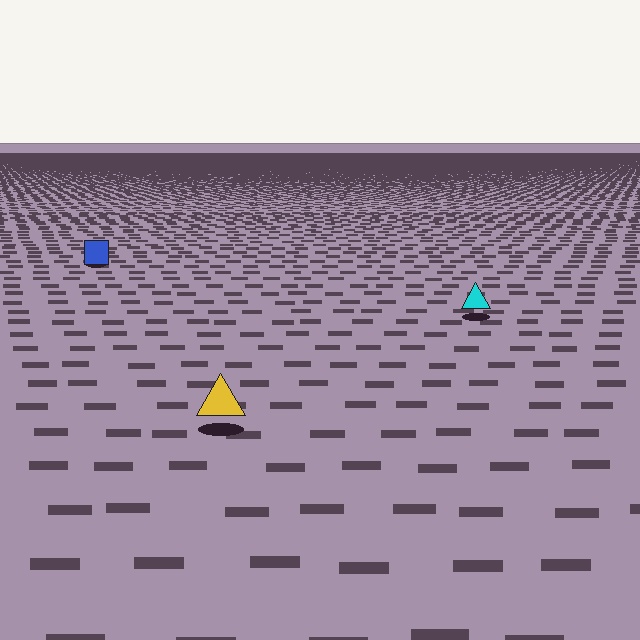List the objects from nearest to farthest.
From nearest to farthest: the yellow triangle, the cyan triangle, the blue square.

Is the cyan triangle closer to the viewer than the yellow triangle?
No. The yellow triangle is closer — you can tell from the texture gradient: the ground texture is coarser near it.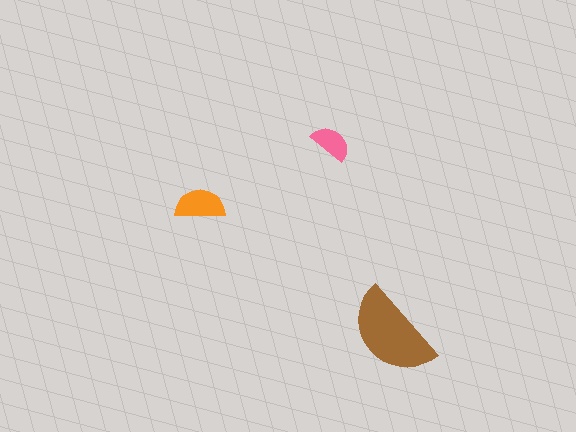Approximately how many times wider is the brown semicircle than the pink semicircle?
About 2.5 times wider.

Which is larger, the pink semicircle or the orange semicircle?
The orange one.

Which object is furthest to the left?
The orange semicircle is leftmost.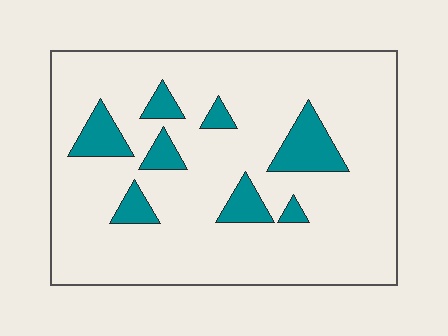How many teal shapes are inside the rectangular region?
8.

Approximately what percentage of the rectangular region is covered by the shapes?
Approximately 15%.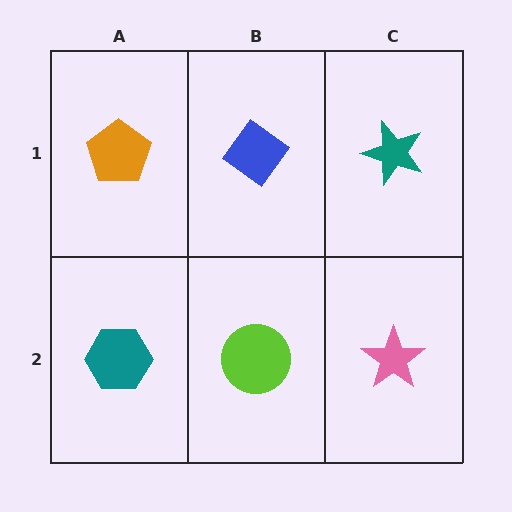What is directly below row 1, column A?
A teal hexagon.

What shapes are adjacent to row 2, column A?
An orange pentagon (row 1, column A), a lime circle (row 2, column B).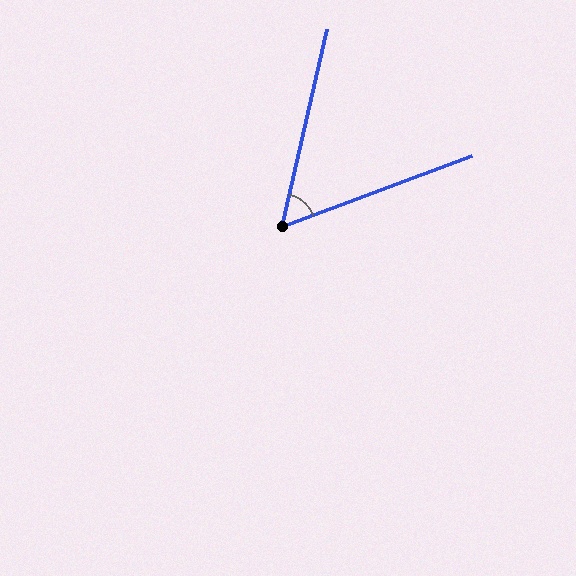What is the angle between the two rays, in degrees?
Approximately 57 degrees.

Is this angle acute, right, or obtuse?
It is acute.